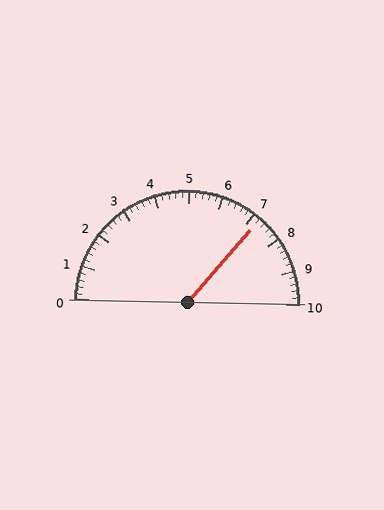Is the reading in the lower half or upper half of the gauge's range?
The reading is in the upper half of the range (0 to 10).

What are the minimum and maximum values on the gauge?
The gauge ranges from 0 to 10.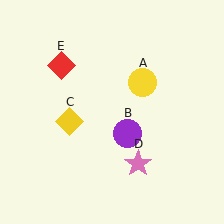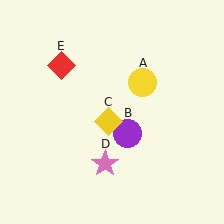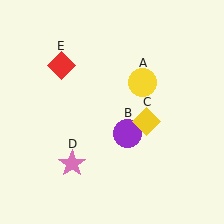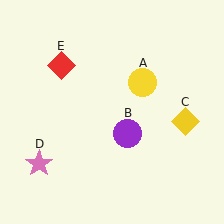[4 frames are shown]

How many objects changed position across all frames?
2 objects changed position: yellow diamond (object C), pink star (object D).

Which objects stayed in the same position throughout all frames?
Yellow circle (object A) and purple circle (object B) and red diamond (object E) remained stationary.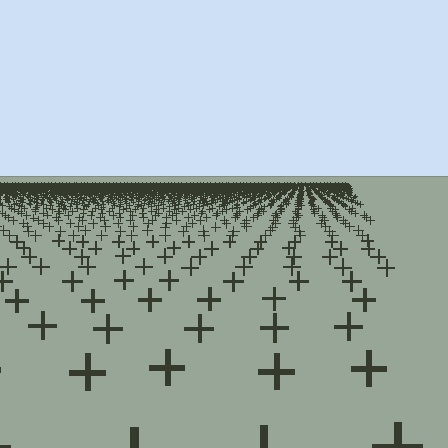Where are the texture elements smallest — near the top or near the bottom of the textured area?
Near the top.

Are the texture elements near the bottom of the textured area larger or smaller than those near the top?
Larger. Near the bottom, elements are closer to the viewer and appear at a bigger on-screen size.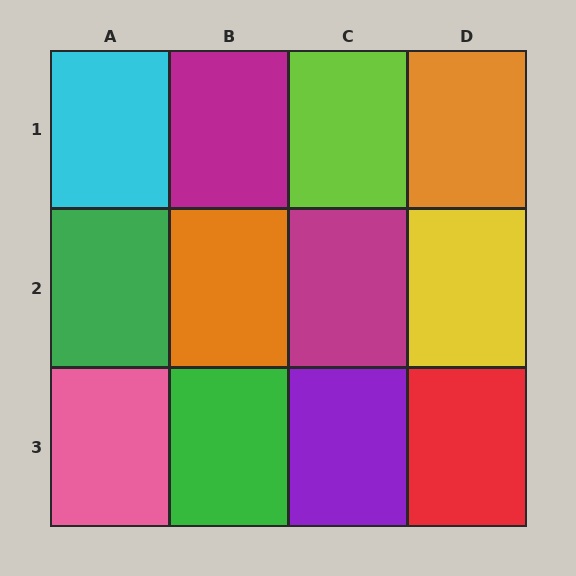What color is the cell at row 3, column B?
Green.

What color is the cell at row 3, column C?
Purple.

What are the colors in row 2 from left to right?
Green, orange, magenta, yellow.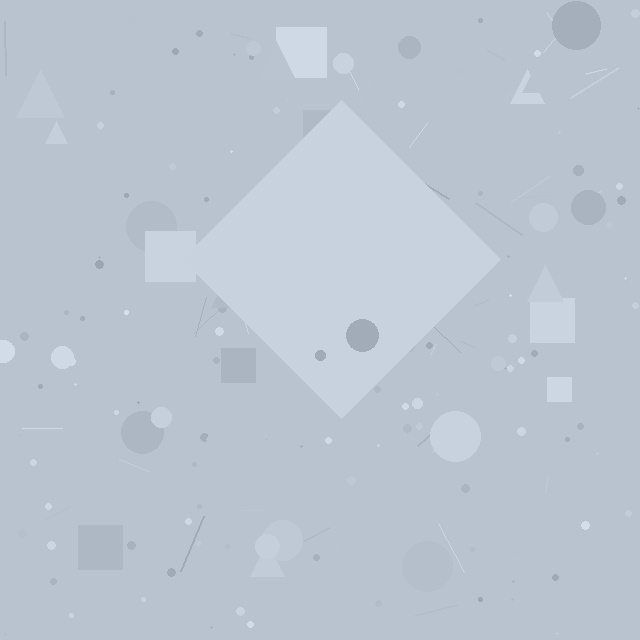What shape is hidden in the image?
A diamond is hidden in the image.